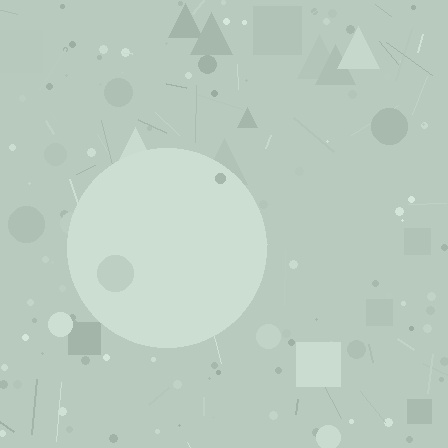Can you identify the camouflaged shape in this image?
The camouflaged shape is a circle.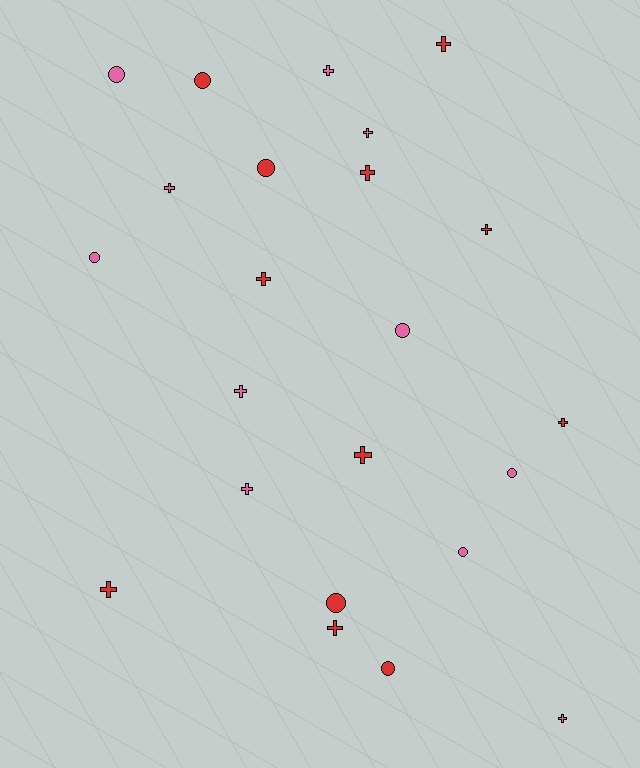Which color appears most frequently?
Red, with 12 objects.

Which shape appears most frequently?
Cross, with 14 objects.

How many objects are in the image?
There are 23 objects.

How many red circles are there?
There are 4 red circles.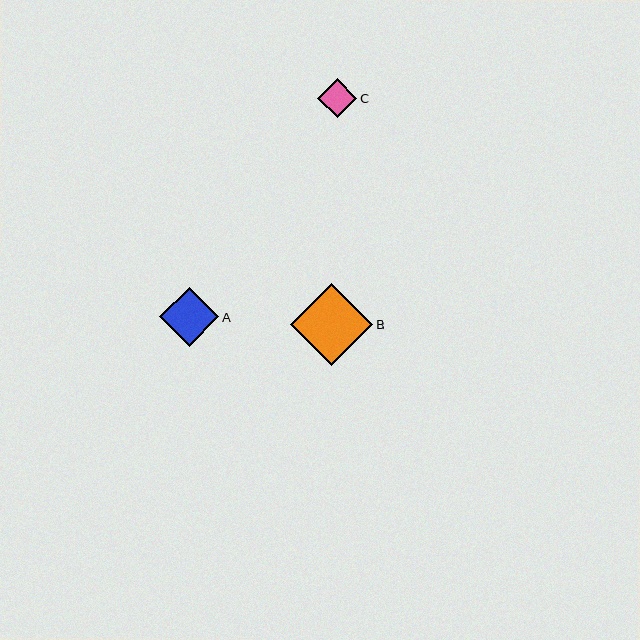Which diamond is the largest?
Diamond B is the largest with a size of approximately 82 pixels.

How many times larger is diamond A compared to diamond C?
Diamond A is approximately 1.5 times the size of diamond C.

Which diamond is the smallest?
Diamond C is the smallest with a size of approximately 39 pixels.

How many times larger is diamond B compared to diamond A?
Diamond B is approximately 1.4 times the size of diamond A.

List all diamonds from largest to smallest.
From largest to smallest: B, A, C.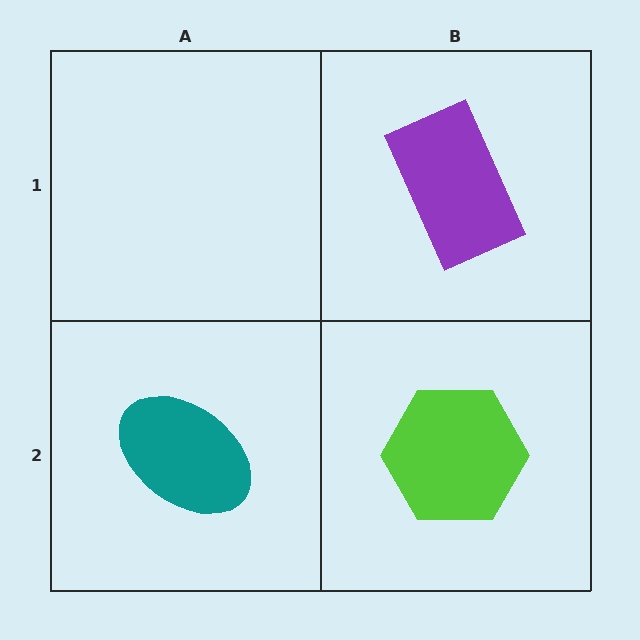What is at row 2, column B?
A lime hexagon.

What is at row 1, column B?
A purple rectangle.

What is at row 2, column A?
A teal ellipse.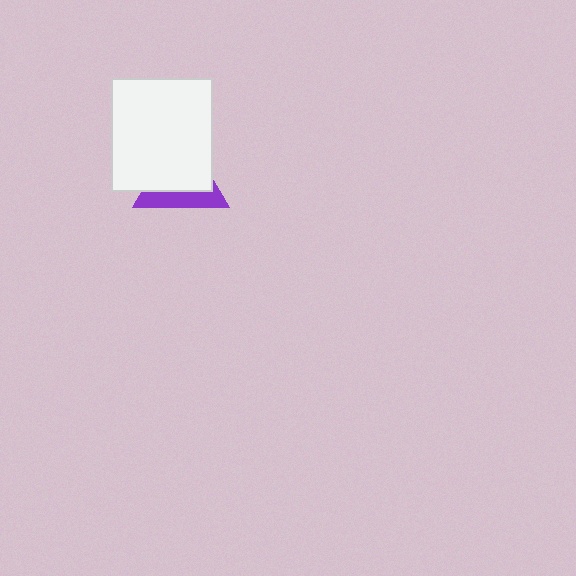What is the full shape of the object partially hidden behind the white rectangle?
The partially hidden object is a purple triangle.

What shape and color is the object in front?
The object in front is a white rectangle.